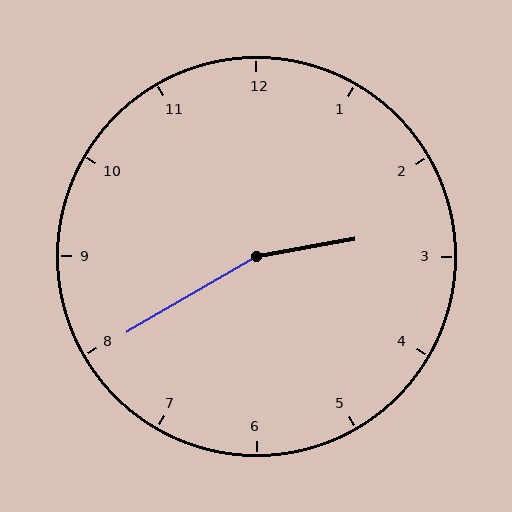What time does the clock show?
2:40.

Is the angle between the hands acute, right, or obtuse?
It is obtuse.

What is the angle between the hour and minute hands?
Approximately 160 degrees.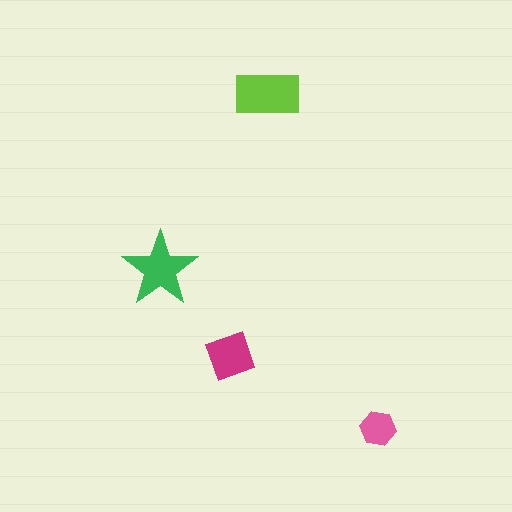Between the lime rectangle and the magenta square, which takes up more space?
The lime rectangle.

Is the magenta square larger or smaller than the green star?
Smaller.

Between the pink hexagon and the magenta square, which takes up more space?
The magenta square.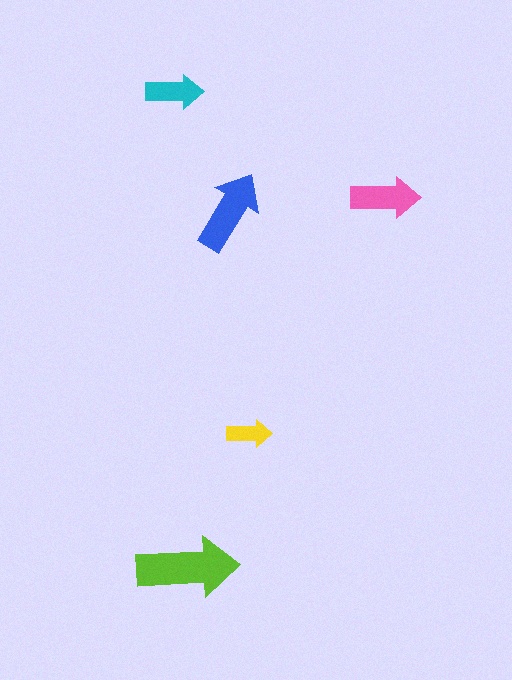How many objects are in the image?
There are 5 objects in the image.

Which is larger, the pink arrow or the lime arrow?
The lime one.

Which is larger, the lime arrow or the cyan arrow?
The lime one.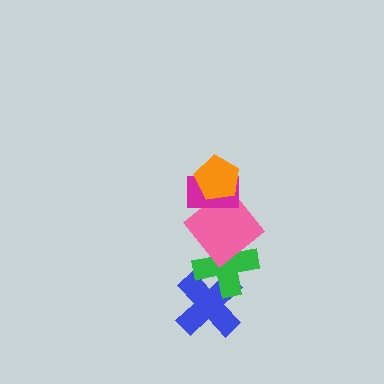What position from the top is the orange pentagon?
The orange pentagon is 1st from the top.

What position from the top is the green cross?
The green cross is 4th from the top.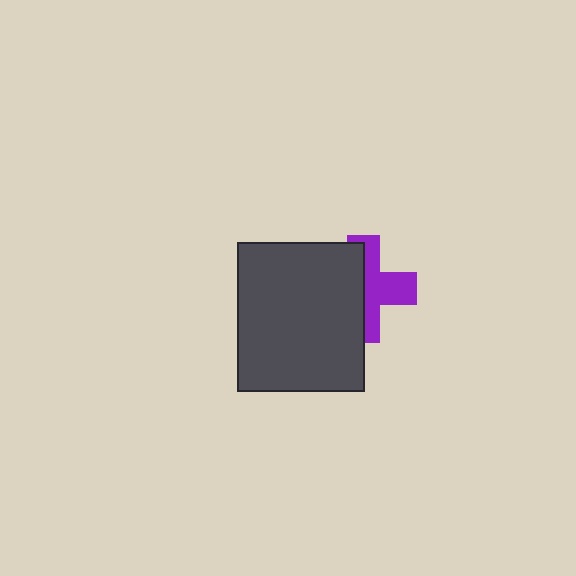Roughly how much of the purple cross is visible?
About half of it is visible (roughly 48%).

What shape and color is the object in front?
The object in front is a dark gray rectangle.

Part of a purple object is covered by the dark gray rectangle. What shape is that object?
It is a cross.